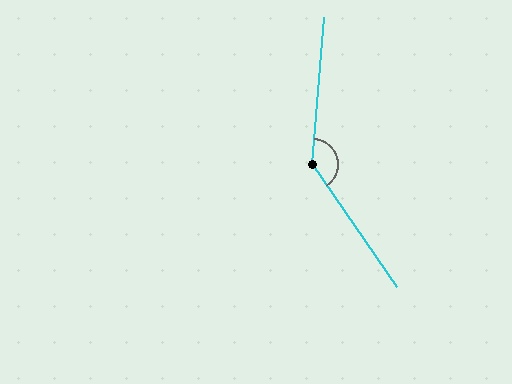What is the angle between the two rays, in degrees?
Approximately 141 degrees.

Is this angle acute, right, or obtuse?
It is obtuse.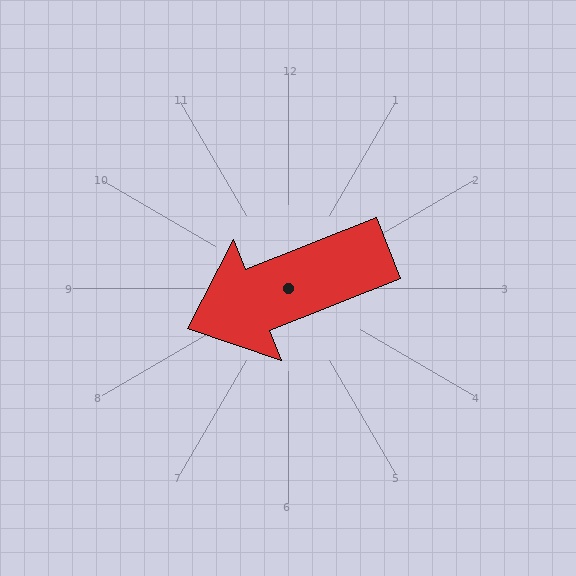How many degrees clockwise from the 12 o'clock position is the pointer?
Approximately 248 degrees.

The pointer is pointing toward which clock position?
Roughly 8 o'clock.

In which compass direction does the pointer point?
West.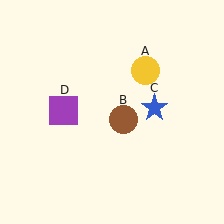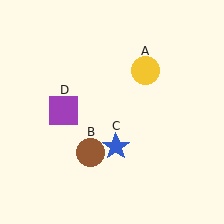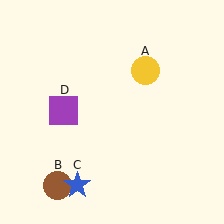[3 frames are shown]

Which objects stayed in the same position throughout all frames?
Yellow circle (object A) and purple square (object D) remained stationary.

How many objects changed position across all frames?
2 objects changed position: brown circle (object B), blue star (object C).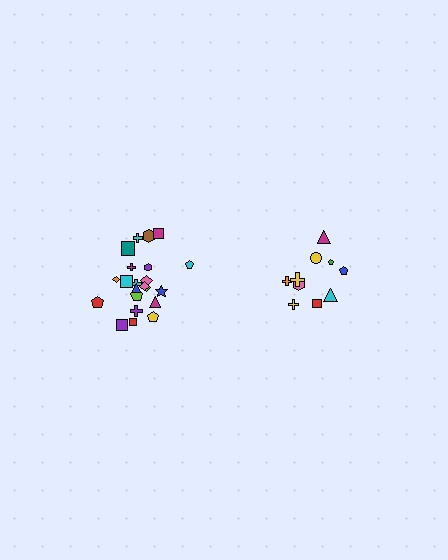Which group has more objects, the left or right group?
The left group.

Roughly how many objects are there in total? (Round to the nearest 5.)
Roughly 30 objects in total.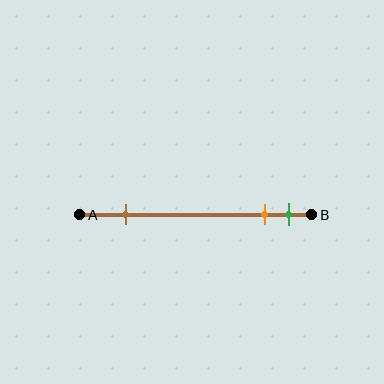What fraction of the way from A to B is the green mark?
The green mark is approximately 90% (0.9) of the way from A to B.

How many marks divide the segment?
There are 3 marks dividing the segment.